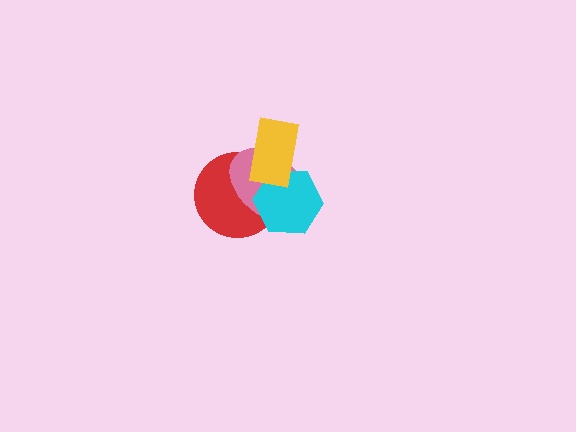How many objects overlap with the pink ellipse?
3 objects overlap with the pink ellipse.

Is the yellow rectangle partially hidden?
No, no other shape covers it.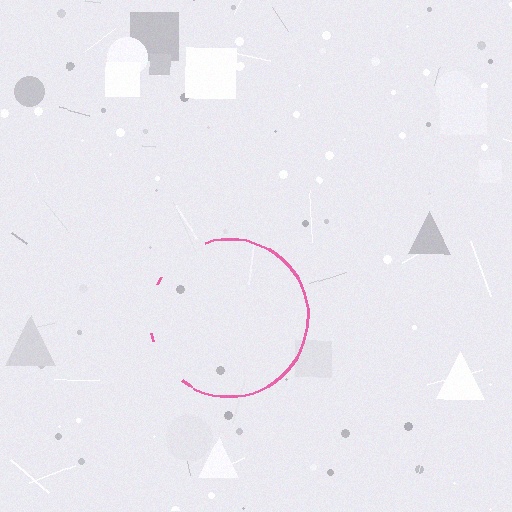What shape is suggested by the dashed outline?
The dashed outline suggests a circle.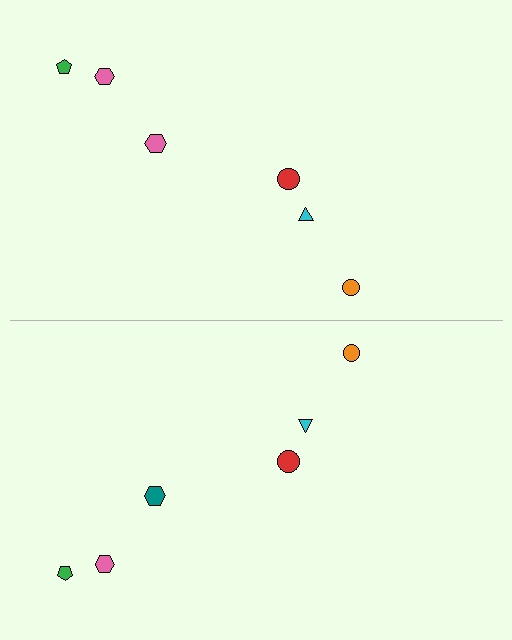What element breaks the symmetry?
The teal hexagon on the bottom side breaks the symmetry — its mirror counterpart is pink.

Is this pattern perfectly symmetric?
No, the pattern is not perfectly symmetric. The teal hexagon on the bottom side breaks the symmetry — its mirror counterpart is pink.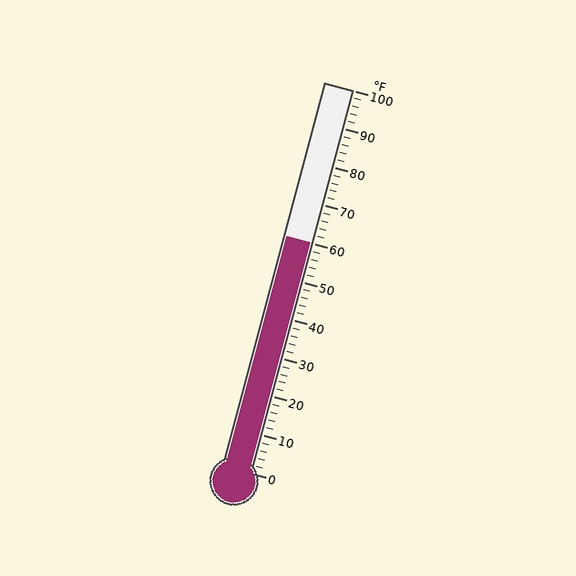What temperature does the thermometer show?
The thermometer shows approximately 60°F.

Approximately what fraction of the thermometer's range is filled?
The thermometer is filled to approximately 60% of its range.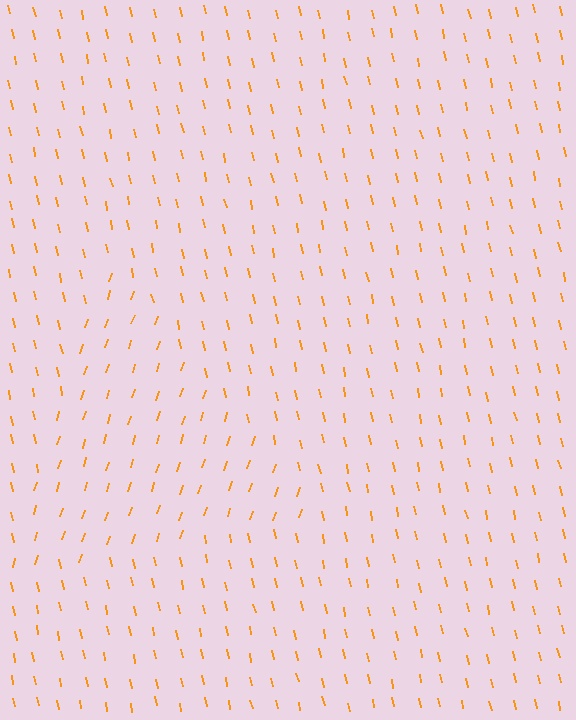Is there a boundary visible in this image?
Yes, there is a texture boundary formed by a change in line orientation.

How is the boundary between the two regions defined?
The boundary is defined purely by a change in line orientation (approximately 30 degrees difference). All lines are the same color and thickness.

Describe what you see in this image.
The image is filled with small orange line segments. A triangle region in the image has lines oriented differently from the surrounding lines, creating a visible texture boundary.